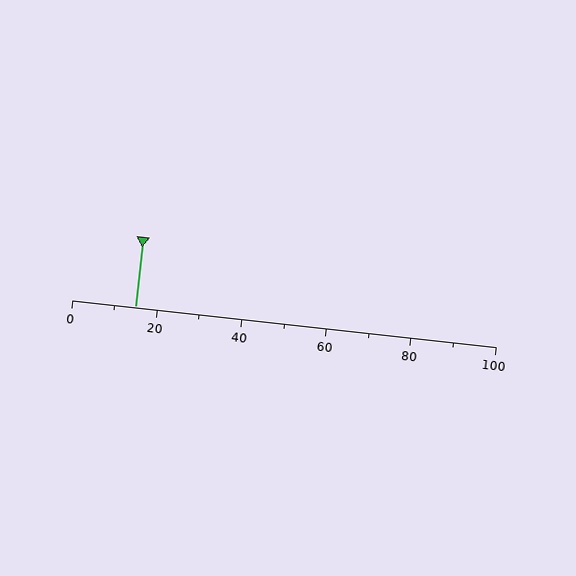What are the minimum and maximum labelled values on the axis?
The axis runs from 0 to 100.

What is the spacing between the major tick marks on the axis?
The major ticks are spaced 20 apart.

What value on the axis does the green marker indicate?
The marker indicates approximately 15.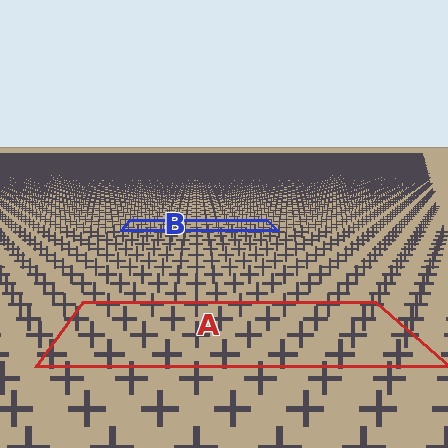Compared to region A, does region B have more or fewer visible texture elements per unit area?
Region B has more texture elements per unit area — they are packed more densely because it is farther away.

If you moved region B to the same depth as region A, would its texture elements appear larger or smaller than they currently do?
They would appear larger. At a closer depth, the same texture elements are projected at a bigger on-screen size.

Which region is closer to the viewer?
Region A is closer. The texture elements there are larger and more spread out.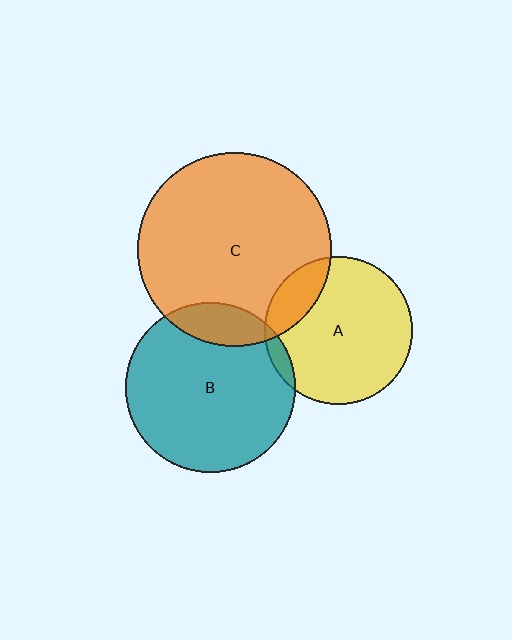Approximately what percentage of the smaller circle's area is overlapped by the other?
Approximately 5%.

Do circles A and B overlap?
Yes.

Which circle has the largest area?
Circle C (orange).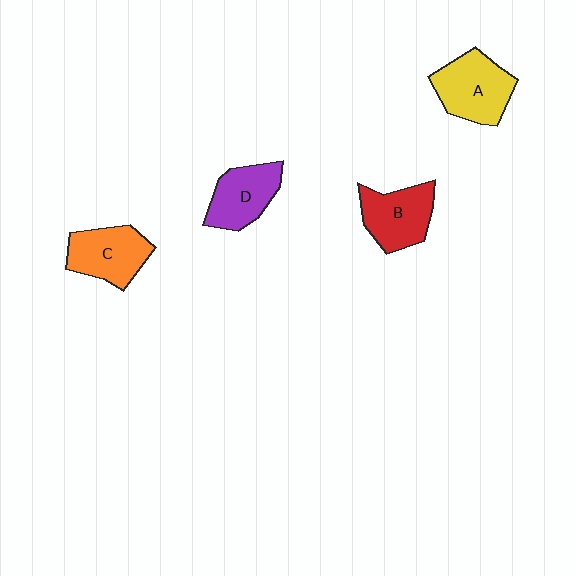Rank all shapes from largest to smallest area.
From largest to smallest: A (yellow), B (red), C (orange), D (purple).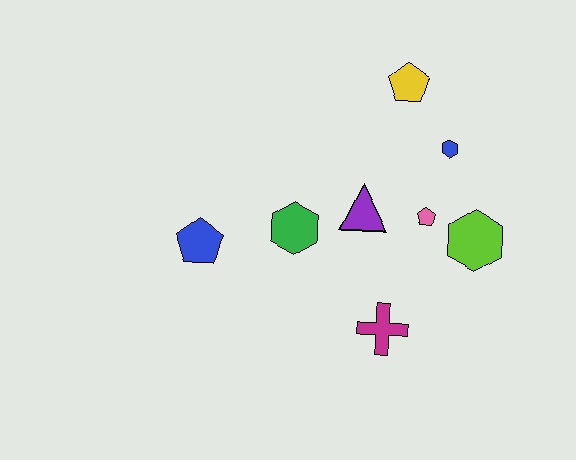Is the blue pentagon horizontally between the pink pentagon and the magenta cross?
No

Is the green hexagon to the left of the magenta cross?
Yes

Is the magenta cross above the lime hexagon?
No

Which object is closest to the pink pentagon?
The lime hexagon is closest to the pink pentagon.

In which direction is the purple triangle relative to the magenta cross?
The purple triangle is above the magenta cross.